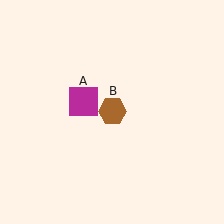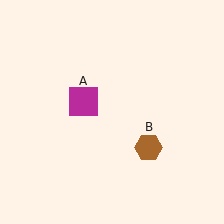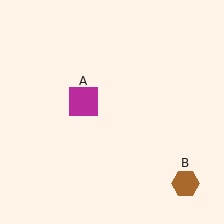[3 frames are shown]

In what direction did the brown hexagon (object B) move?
The brown hexagon (object B) moved down and to the right.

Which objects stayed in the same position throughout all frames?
Magenta square (object A) remained stationary.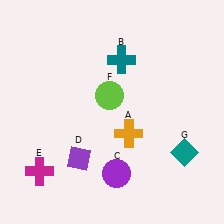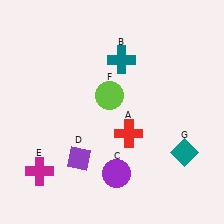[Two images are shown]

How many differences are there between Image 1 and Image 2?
There is 1 difference between the two images.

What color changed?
The cross (A) changed from orange in Image 1 to red in Image 2.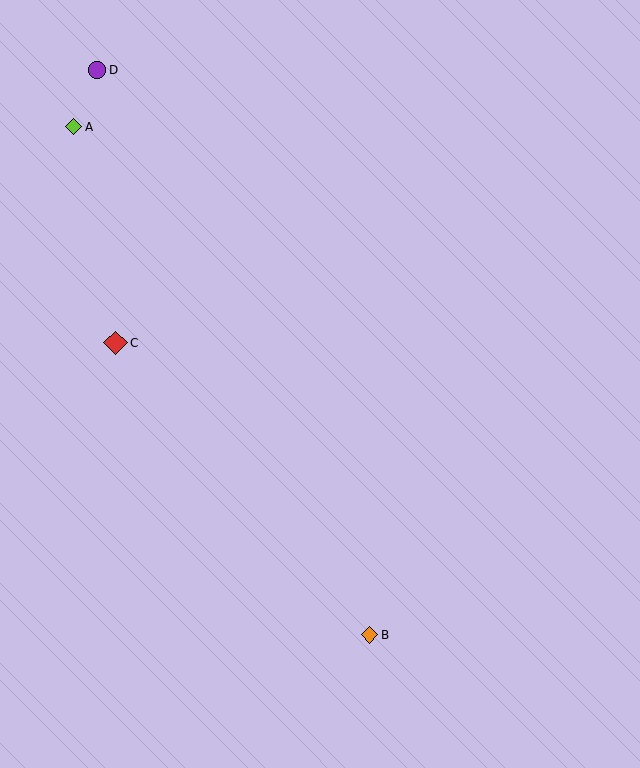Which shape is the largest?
The red diamond (labeled C) is the largest.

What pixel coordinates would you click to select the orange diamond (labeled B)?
Click at (370, 635) to select the orange diamond B.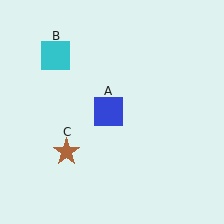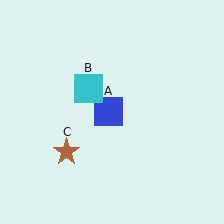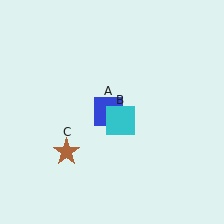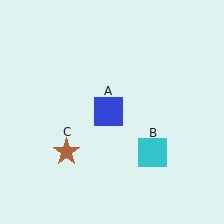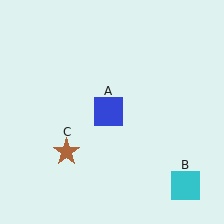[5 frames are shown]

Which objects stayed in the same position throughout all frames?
Blue square (object A) and brown star (object C) remained stationary.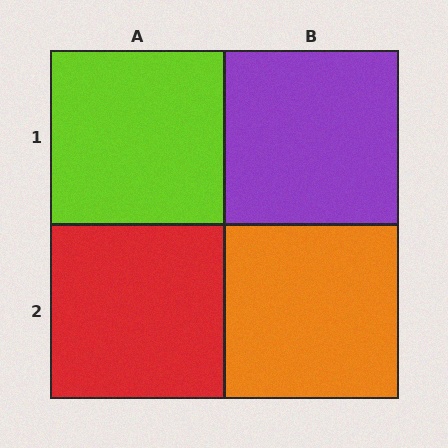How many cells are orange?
1 cell is orange.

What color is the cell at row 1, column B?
Purple.